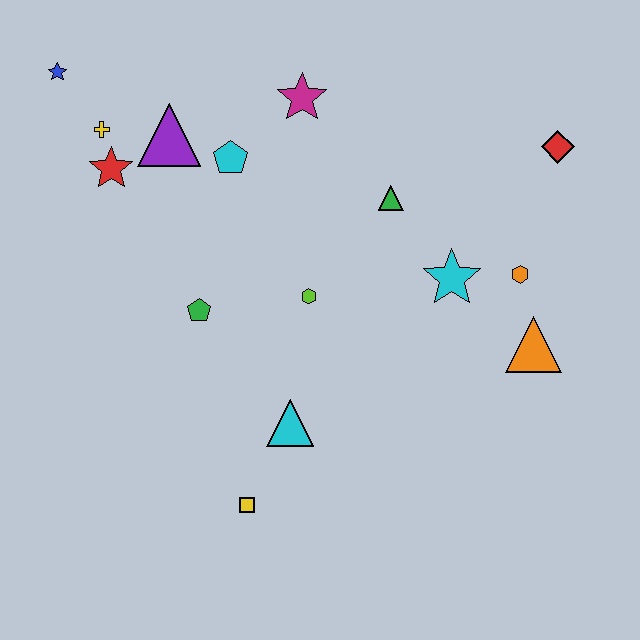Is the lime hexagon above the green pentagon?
Yes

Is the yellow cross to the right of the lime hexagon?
No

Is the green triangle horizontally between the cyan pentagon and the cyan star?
Yes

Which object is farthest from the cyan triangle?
The blue star is farthest from the cyan triangle.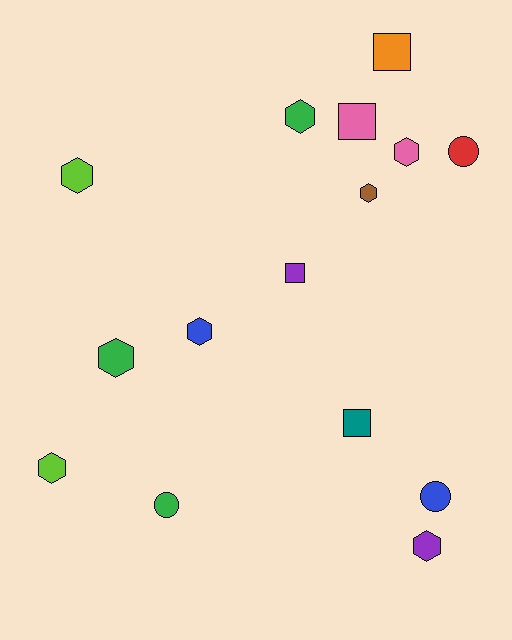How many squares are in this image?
There are 4 squares.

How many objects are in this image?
There are 15 objects.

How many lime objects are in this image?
There are 2 lime objects.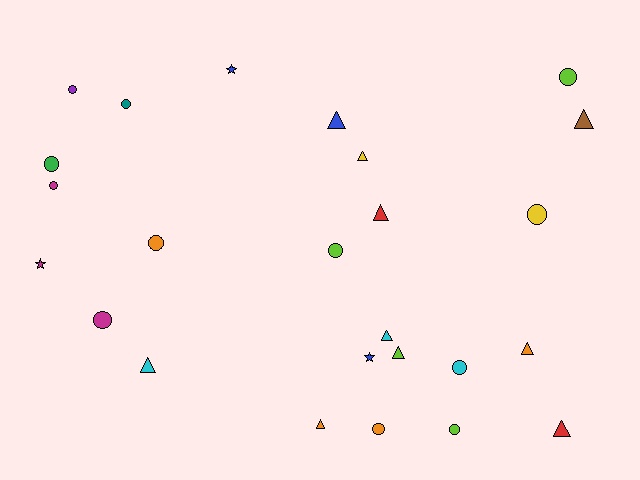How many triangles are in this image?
There are 10 triangles.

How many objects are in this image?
There are 25 objects.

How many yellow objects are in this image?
There are 2 yellow objects.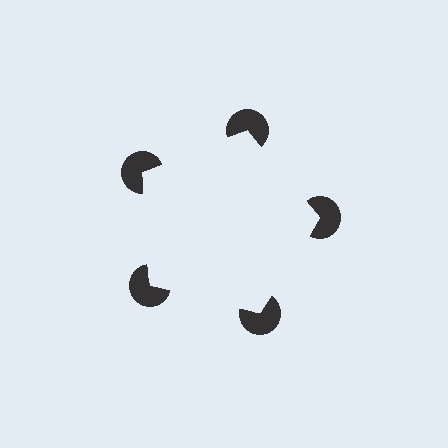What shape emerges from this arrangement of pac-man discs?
An illusory pentagon — its edges are inferred from the aligned wedge cuts in the pac-man discs, not physically drawn.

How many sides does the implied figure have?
5 sides.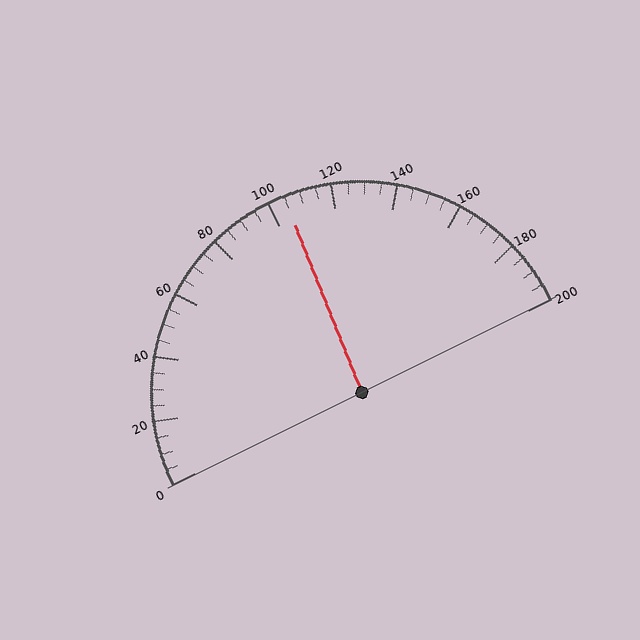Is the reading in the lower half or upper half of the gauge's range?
The reading is in the upper half of the range (0 to 200).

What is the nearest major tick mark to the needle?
The nearest major tick mark is 100.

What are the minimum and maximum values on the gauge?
The gauge ranges from 0 to 200.